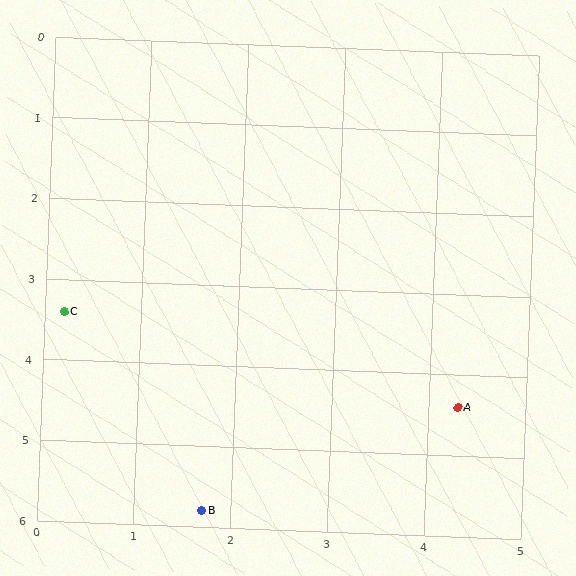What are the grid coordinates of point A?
Point A is at approximately (4.3, 4.4).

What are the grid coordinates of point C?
Point C is at approximately (0.2, 3.4).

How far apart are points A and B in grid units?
Points A and B are about 3.0 grid units apart.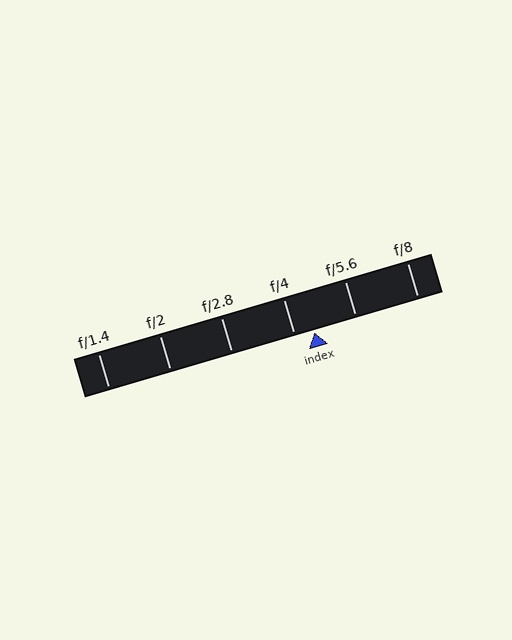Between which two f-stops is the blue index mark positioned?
The index mark is between f/4 and f/5.6.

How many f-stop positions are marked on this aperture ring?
There are 6 f-stop positions marked.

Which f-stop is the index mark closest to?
The index mark is closest to f/4.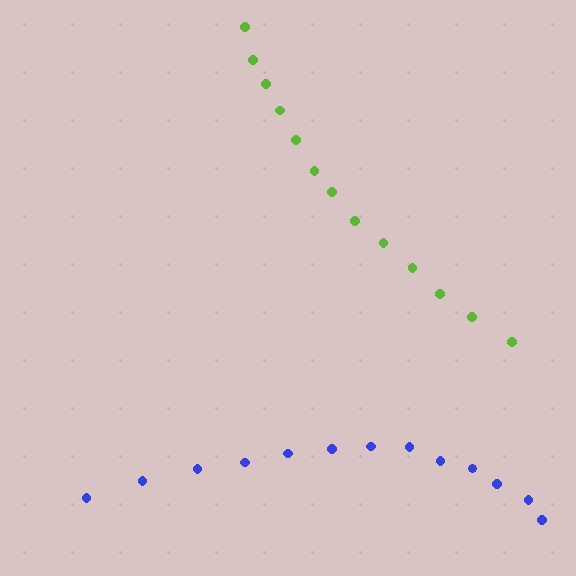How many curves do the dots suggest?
There are 2 distinct paths.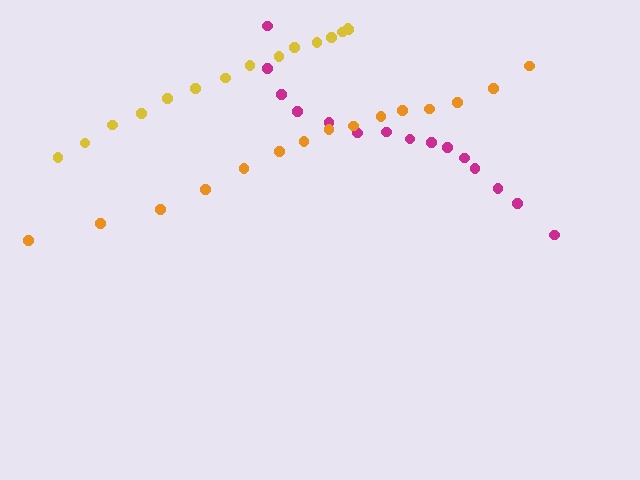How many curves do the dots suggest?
There are 3 distinct paths.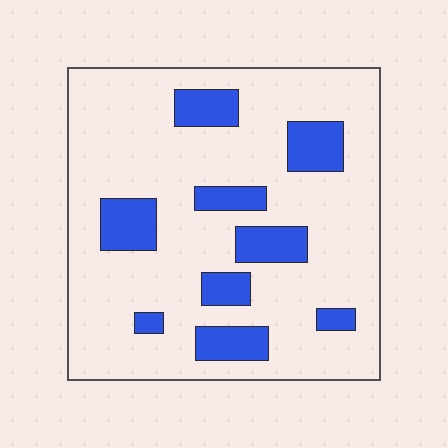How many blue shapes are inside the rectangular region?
9.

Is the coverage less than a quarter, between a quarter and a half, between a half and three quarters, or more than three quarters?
Less than a quarter.